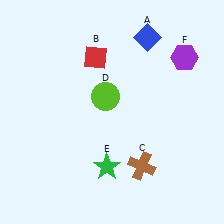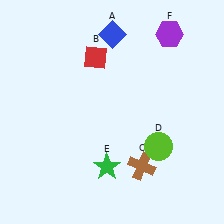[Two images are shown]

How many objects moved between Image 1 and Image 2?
3 objects moved between the two images.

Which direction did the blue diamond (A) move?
The blue diamond (A) moved left.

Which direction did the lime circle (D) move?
The lime circle (D) moved right.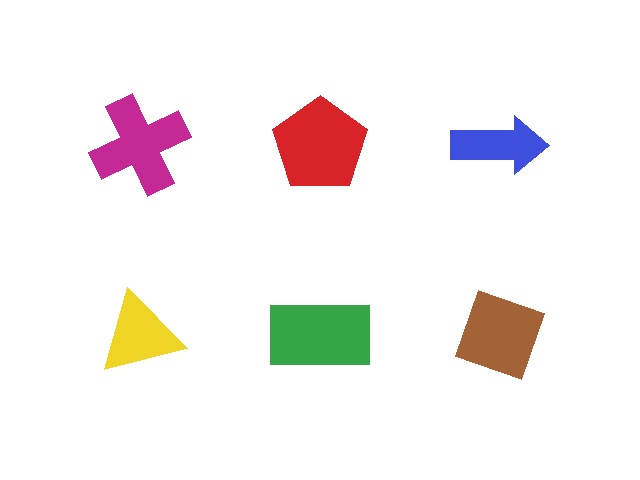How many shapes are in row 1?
3 shapes.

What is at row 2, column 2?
A green rectangle.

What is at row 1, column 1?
A magenta cross.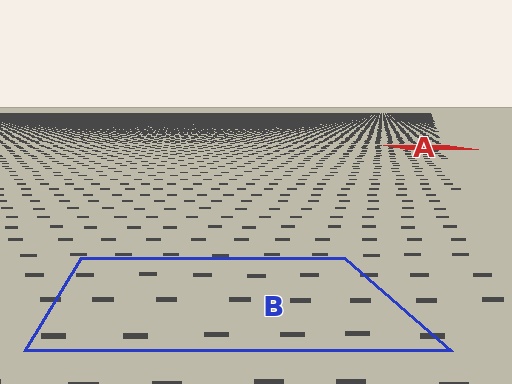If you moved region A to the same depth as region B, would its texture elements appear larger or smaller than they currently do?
They would appear larger. At a closer depth, the same texture elements are projected at a bigger on-screen size.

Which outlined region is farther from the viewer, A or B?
Region A is farther from the viewer — the texture elements inside it appear smaller and more densely packed.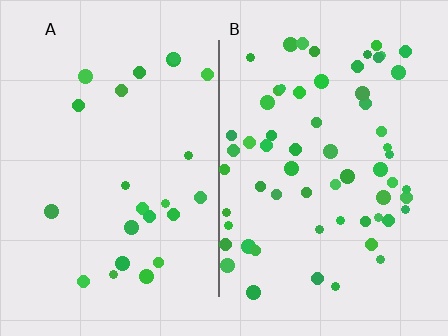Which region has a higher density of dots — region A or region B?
B (the right).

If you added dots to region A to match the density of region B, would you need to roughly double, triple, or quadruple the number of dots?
Approximately triple.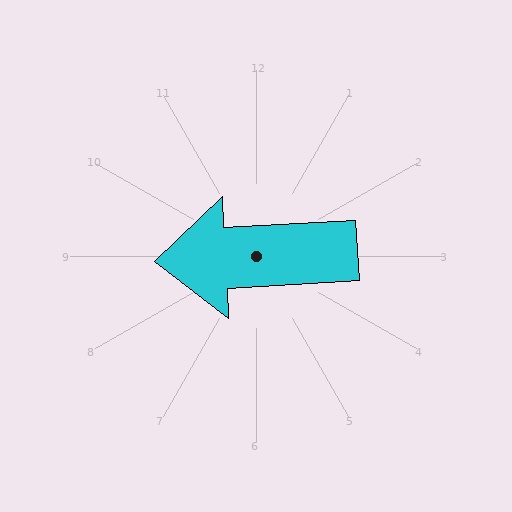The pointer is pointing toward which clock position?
Roughly 9 o'clock.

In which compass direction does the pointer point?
West.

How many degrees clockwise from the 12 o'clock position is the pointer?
Approximately 267 degrees.